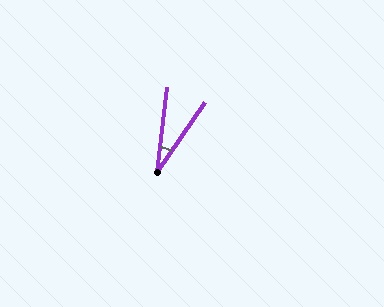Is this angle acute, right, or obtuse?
It is acute.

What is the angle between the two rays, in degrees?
Approximately 28 degrees.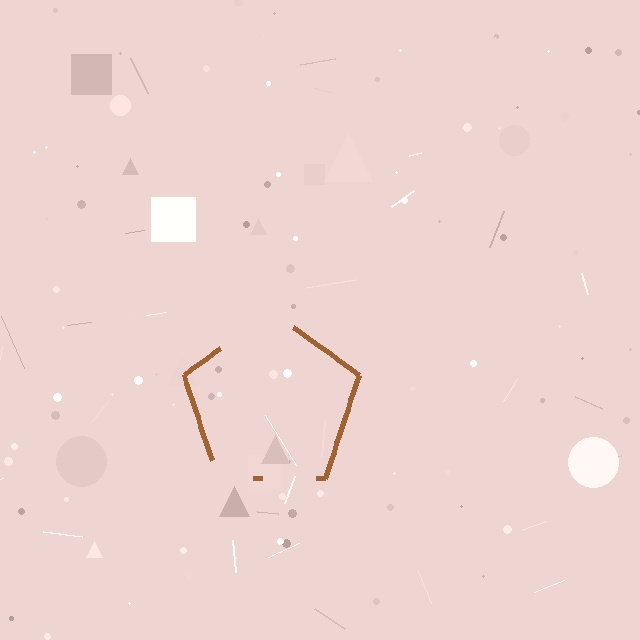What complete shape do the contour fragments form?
The contour fragments form a pentagon.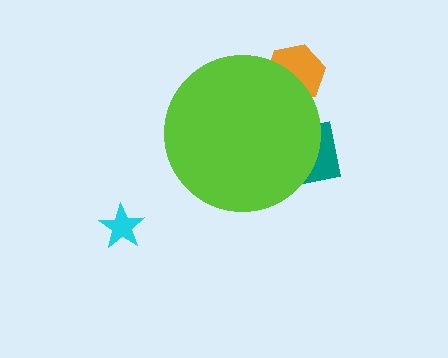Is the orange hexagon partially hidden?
Yes, the orange hexagon is partially hidden behind the lime circle.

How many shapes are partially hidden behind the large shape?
2 shapes are partially hidden.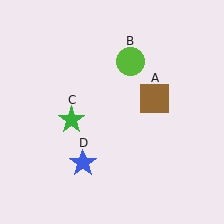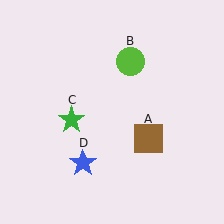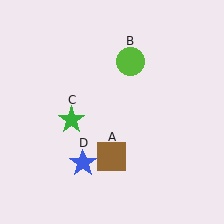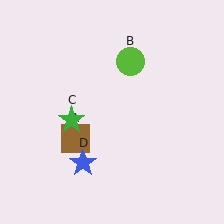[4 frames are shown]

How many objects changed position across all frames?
1 object changed position: brown square (object A).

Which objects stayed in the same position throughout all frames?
Lime circle (object B) and green star (object C) and blue star (object D) remained stationary.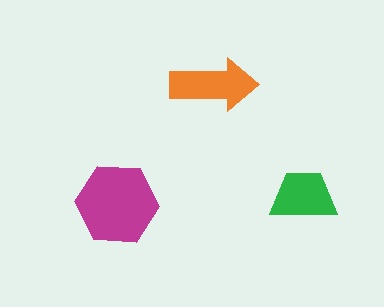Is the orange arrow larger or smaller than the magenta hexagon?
Smaller.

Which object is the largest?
The magenta hexagon.